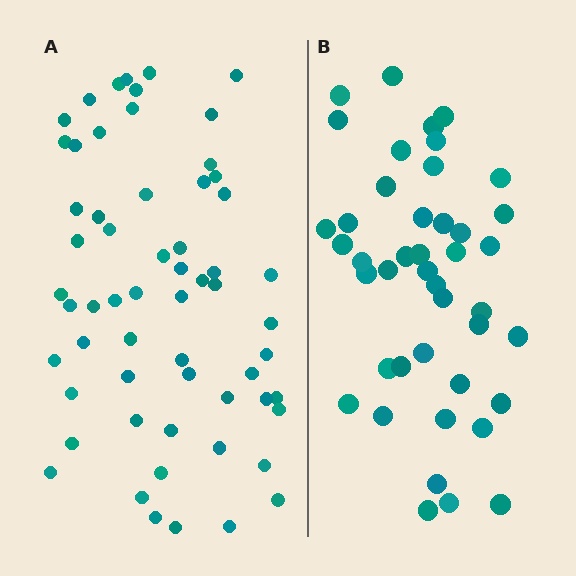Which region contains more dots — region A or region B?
Region A (the left region) has more dots.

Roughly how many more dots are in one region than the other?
Region A has approximately 15 more dots than region B.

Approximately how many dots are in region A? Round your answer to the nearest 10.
About 60 dots.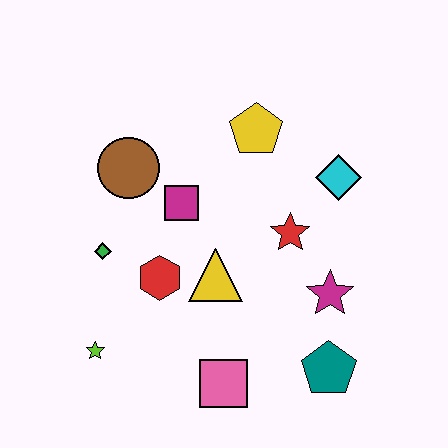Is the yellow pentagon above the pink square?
Yes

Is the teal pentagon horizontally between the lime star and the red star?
No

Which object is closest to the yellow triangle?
The red hexagon is closest to the yellow triangle.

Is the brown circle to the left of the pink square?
Yes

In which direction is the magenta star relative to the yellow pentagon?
The magenta star is below the yellow pentagon.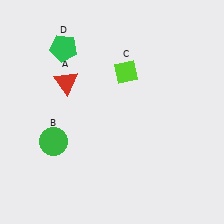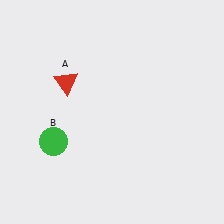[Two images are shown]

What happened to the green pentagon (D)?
The green pentagon (D) was removed in Image 2. It was in the top-left area of Image 1.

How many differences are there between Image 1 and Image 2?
There are 2 differences between the two images.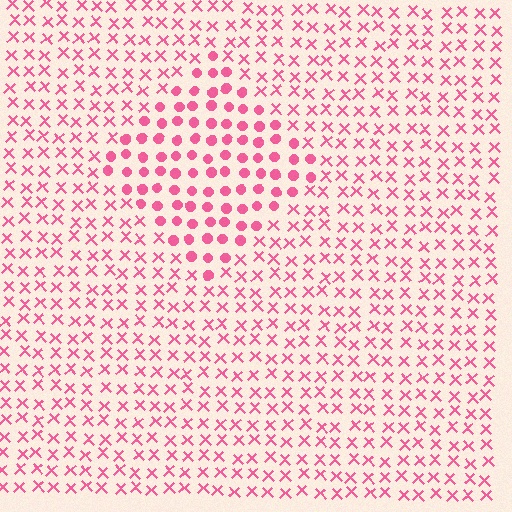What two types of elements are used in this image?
The image uses circles inside the diamond region and X marks outside it.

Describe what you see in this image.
The image is filled with small pink elements arranged in a uniform grid. A diamond-shaped region contains circles, while the surrounding area contains X marks. The boundary is defined purely by the change in element shape.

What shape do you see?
I see a diamond.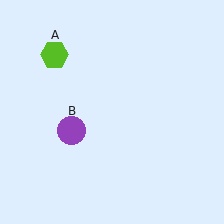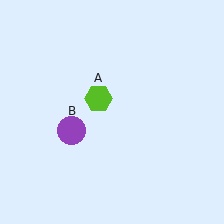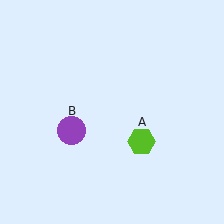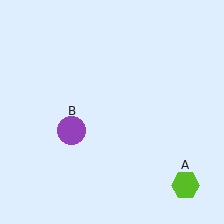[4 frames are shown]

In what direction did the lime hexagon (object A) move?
The lime hexagon (object A) moved down and to the right.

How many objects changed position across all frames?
1 object changed position: lime hexagon (object A).